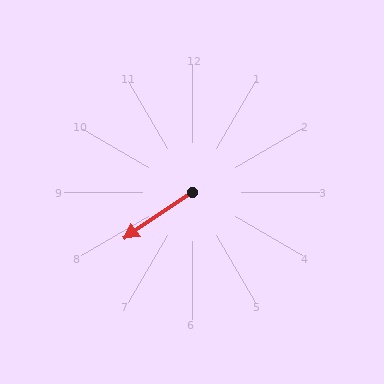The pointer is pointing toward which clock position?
Roughly 8 o'clock.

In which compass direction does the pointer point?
Southwest.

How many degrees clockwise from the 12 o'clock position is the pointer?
Approximately 236 degrees.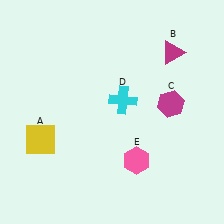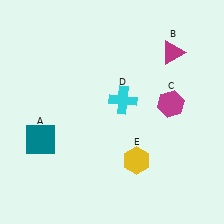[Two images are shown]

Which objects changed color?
A changed from yellow to teal. E changed from pink to yellow.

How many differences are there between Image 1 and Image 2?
There are 2 differences between the two images.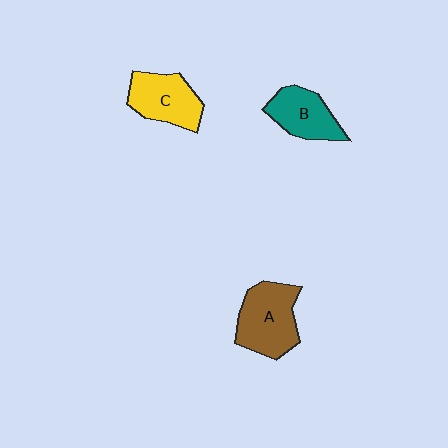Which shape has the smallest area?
Shape B (teal).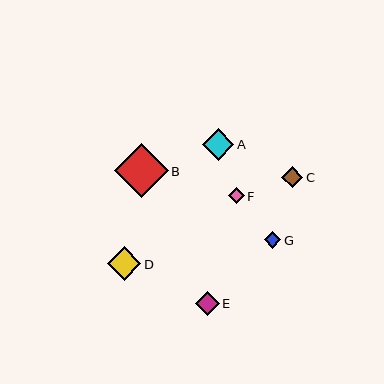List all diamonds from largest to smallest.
From largest to smallest: B, D, A, E, C, G, F.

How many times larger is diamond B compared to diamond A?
Diamond B is approximately 1.7 times the size of diamond A.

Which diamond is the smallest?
Diamond F is the smallest with a size of approximately 16 pixels.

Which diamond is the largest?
Diamond B is the largest with a size of approximately 54 pixels.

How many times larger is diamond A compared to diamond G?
Diamond A is approximately 2.0 times the size of diamond G.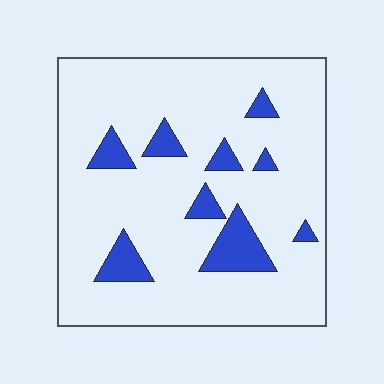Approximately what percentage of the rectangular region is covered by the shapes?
Approximately 15%.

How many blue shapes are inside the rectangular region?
9.